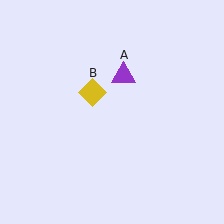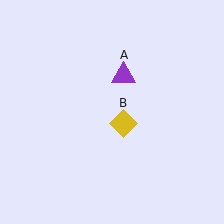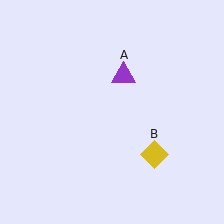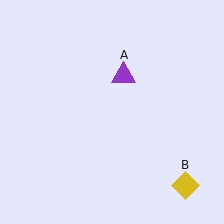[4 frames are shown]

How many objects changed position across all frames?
1 object changed position: yellow diamond (object B).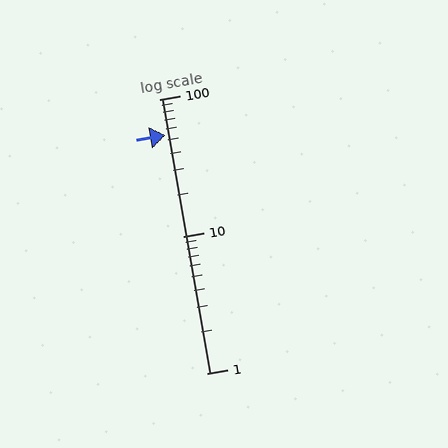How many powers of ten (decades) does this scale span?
The scale spans 2 decades, from 1 to 100.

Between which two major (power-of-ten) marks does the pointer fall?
The pointer is between 10 and 100.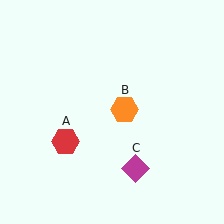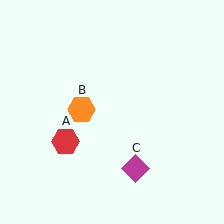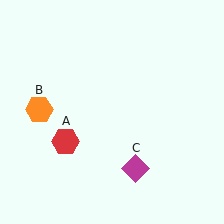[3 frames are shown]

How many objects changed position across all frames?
1 object changed position: orange hexagon (object B).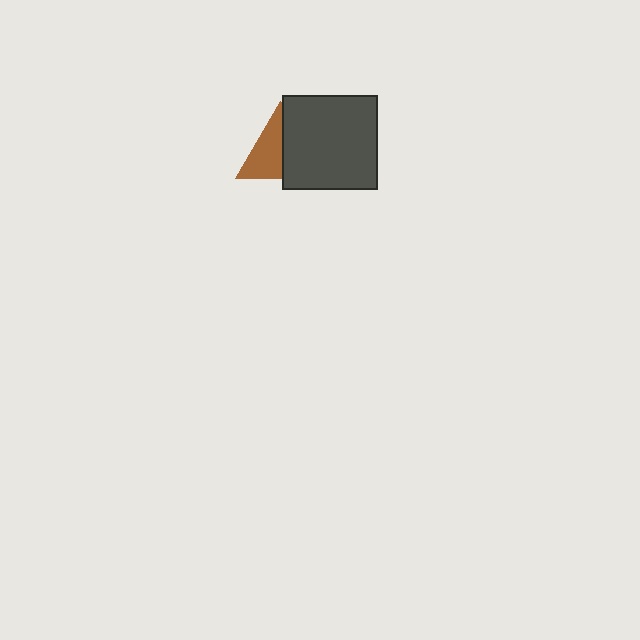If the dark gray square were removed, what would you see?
You would see the complete brown triangle.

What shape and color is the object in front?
The object in front is a dark gray square.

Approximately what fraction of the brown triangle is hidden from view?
Roughly 48% of the brown triangle is hidden behind the dark gray square.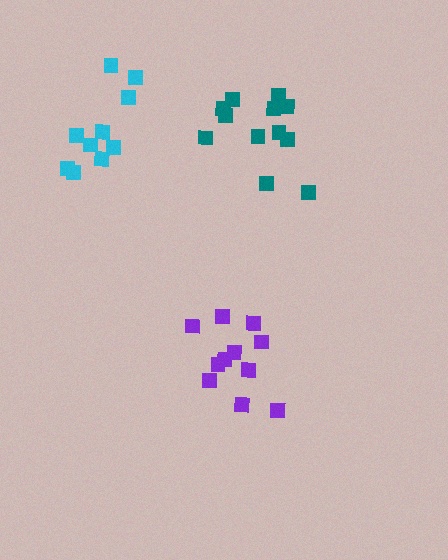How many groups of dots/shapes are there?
There are 3 groups.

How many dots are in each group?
Group 1: 12 dots, Group 2: 11 dots, Group 3: 10 dots (33 total).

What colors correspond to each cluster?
The clusters are colored: teal, purple, cyan.